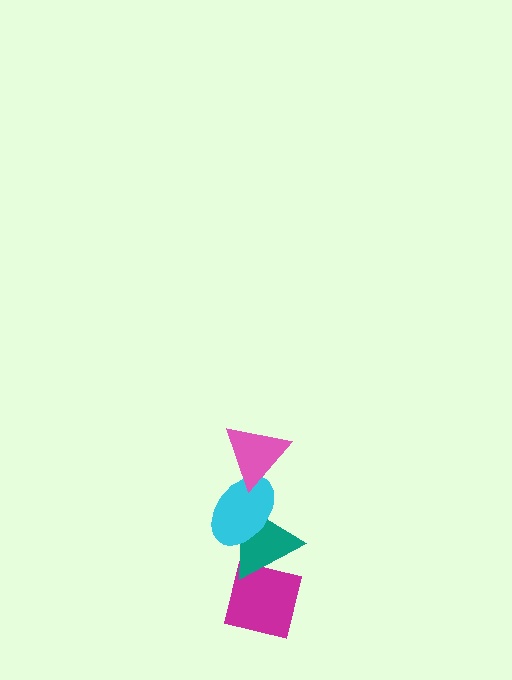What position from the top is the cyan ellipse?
The cyan ellipse is 2nd from the top.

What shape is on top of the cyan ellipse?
The pink triangle is on top of the cyan ellipse.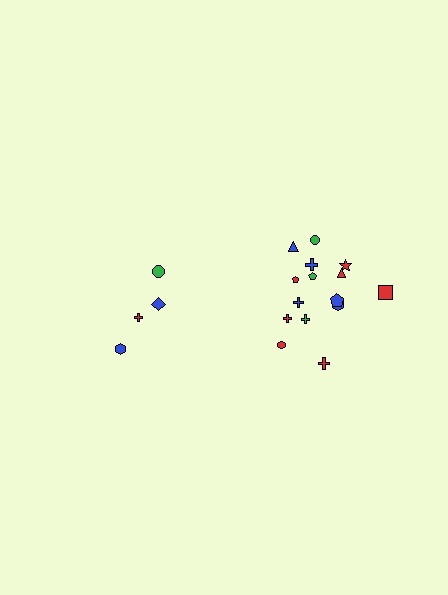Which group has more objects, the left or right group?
The right group.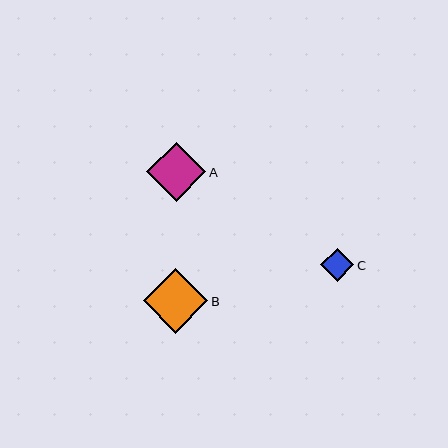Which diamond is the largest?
Diamond B is the largest with a size of approximately 64 pixels.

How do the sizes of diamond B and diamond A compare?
Diamond B and diamond A are approximately the same size.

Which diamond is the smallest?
Diamond C is the smallest with a size of approximately 33 pixels.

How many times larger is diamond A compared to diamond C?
Diamond A is approximately 1.8 times the size of diamond C.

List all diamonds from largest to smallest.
From largest to smallest: B, A, C.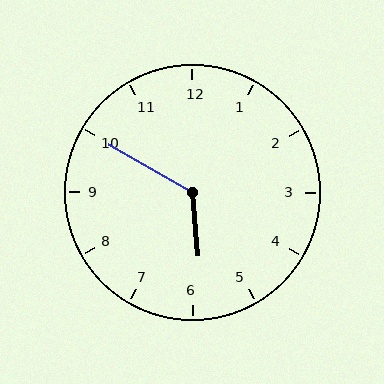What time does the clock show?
5:50.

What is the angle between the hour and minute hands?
Approximately 125 degrees.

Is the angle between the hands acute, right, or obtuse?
It is obtuse.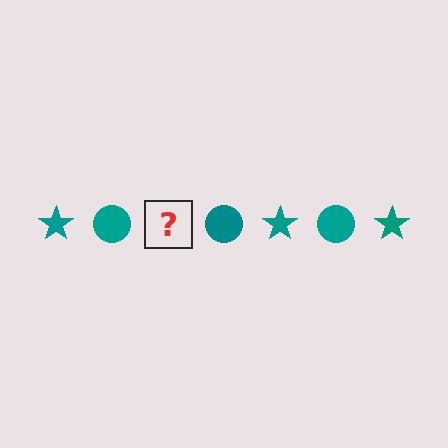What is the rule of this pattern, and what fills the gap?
The rule is that the pattern cycles through star, circle shapes in teal. The gap should be filled with a teal star.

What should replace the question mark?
The question mark should be replaced with a teal star.